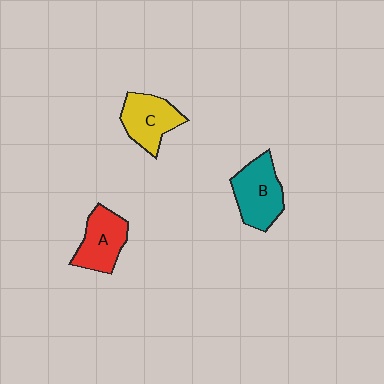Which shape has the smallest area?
Shape A (red).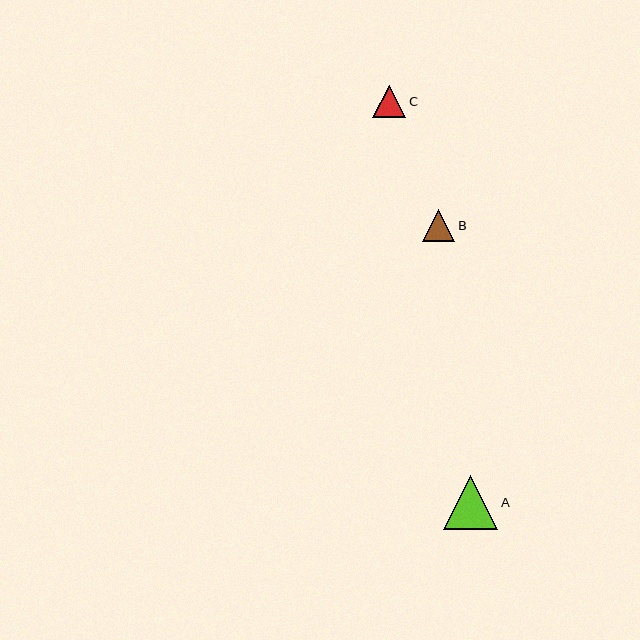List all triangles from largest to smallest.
From largest to smallest: A, C, B.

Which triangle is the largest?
Triangle A is the largest with a size of approximately 54 pixels.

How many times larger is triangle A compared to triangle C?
Triangle A is approximately 1.6 times the size of triangle C.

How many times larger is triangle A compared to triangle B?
Triangle A is approximately 1.7 times the size of triangle B.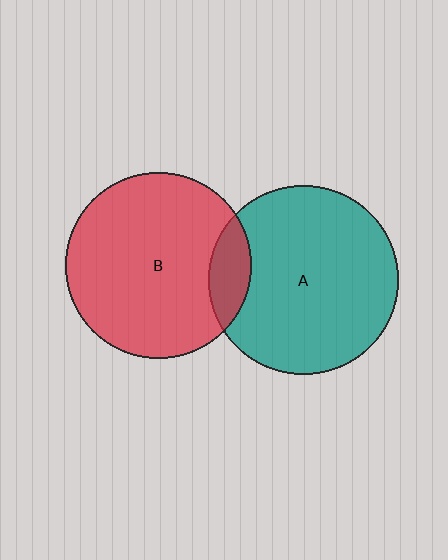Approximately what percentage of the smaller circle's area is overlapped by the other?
Approximately 10%.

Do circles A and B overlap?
Yes.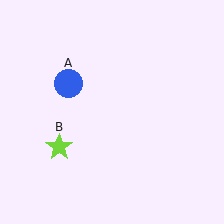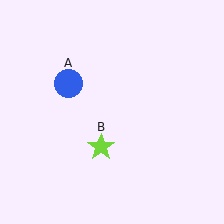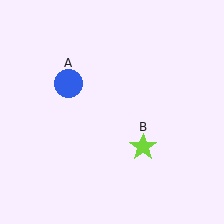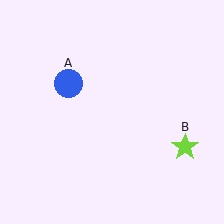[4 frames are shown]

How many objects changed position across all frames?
1 object changed position: lime star (object B).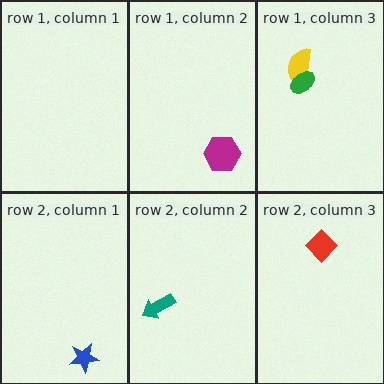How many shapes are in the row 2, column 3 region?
1.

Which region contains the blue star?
The row 2, column 1 region.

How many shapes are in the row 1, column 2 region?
1.